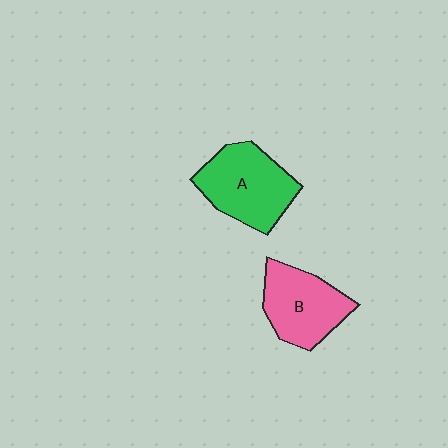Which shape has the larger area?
Shape A (green).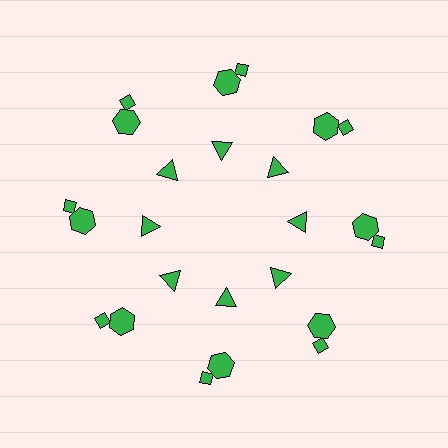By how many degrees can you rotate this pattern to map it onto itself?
The pattern maps onto itself every 45 degrees of rotation.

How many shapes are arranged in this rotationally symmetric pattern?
There are 24 shapes, arranged in 8 groups of 3.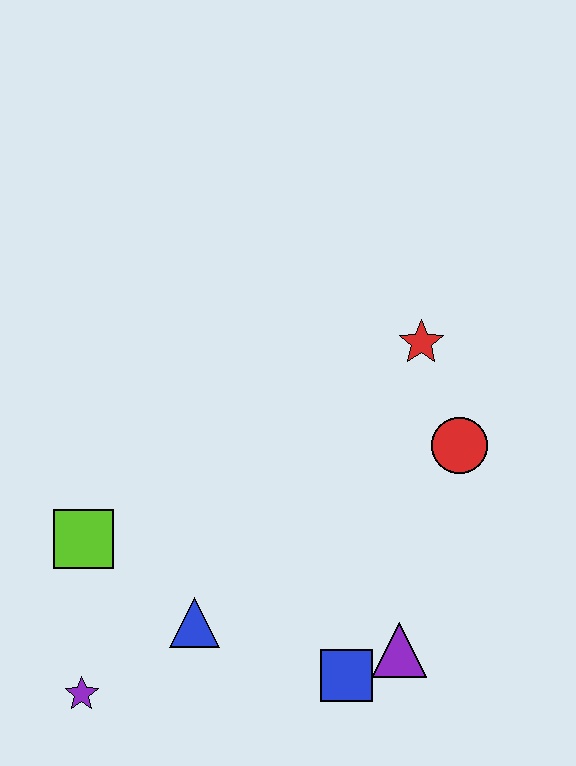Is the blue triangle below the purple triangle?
No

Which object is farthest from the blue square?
The red star is farthest from the blue square.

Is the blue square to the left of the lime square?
No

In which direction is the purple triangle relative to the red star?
The purple triangle is below the red star.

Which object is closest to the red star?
The red circle is closest to the red star.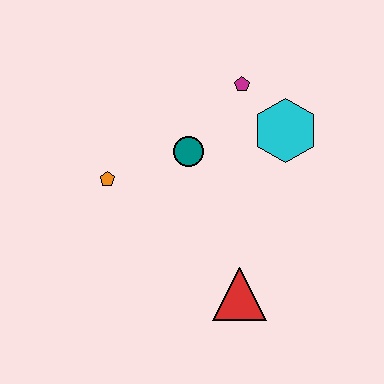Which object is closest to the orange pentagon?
The teal circle is closest to the orange pentagon.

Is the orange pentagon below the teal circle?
Yes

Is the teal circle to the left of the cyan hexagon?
Yes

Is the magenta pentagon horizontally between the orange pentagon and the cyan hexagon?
Yes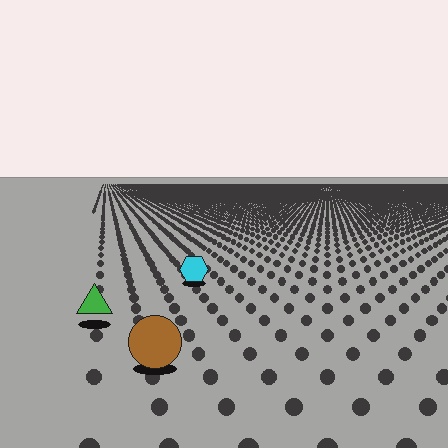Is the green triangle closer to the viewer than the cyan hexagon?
Yes. The green triangle is closer — you can tell from the texture gradient: the ground texture is coarser near it.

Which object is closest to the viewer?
The brown circle is closest. The texture marks near it are larger and more spread out.